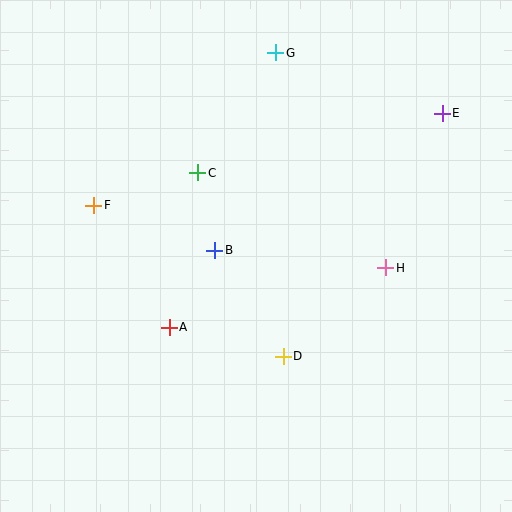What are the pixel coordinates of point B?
Point B is at (215, 250).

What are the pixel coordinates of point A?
Point A is at (169, 327).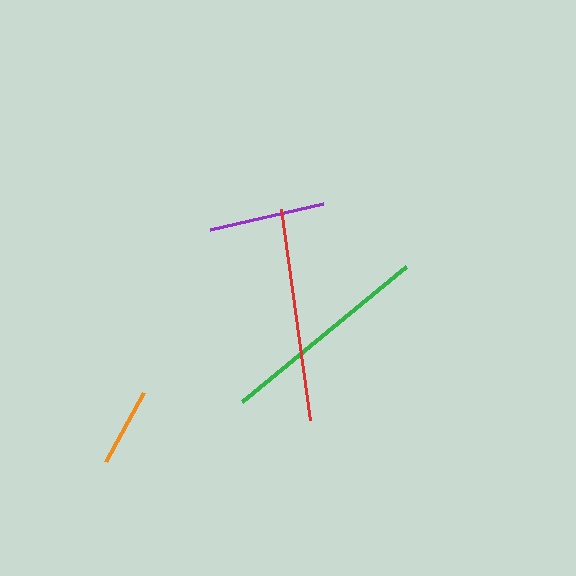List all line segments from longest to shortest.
From longest to shortest: red, green, purple, orange.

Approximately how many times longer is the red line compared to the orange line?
The red line is approximately 2.7 times the length of the orange line.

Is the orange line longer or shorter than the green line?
The green line is longer than the orange line.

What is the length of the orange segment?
The orange segment is approximately 78 pixels long.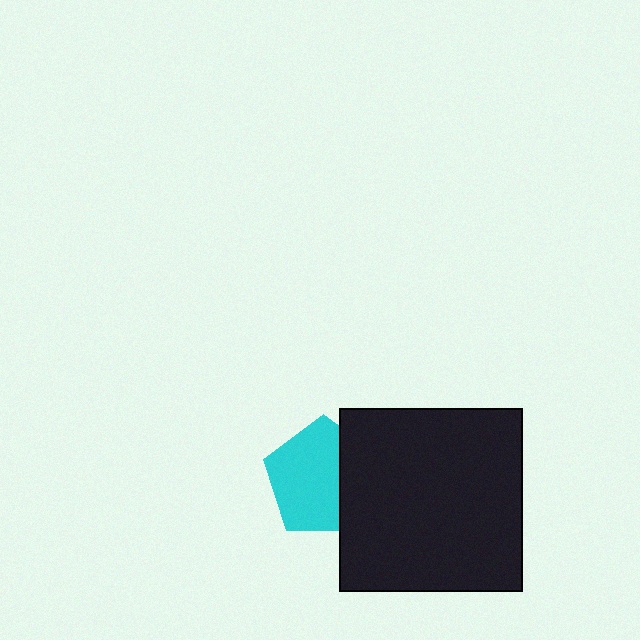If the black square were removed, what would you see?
You would see the complete cyan pentagon.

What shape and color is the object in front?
The object in front is a black square.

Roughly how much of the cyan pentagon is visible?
Most of it is visible (roughly 68%).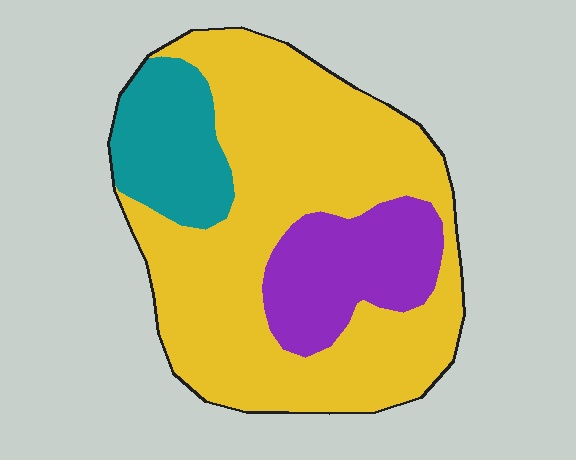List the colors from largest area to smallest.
From largest to smallest: yellow, purple, teal.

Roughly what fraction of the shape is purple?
Purple covers 18% of the shape.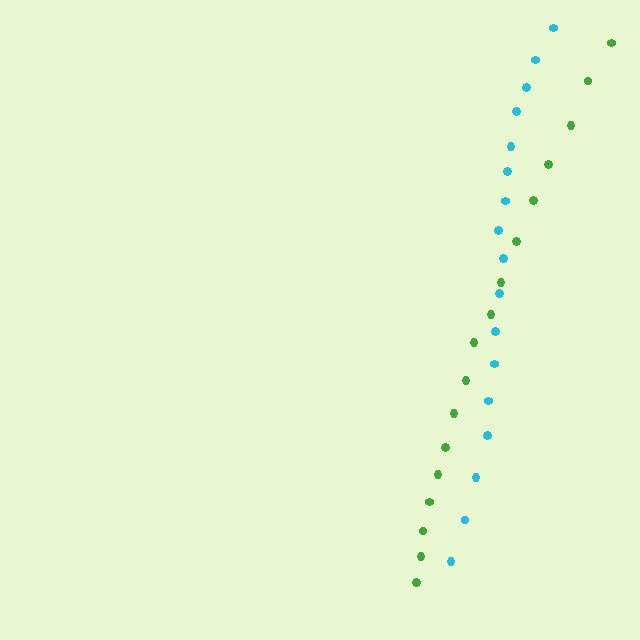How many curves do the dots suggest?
There are 2 distinct paths.